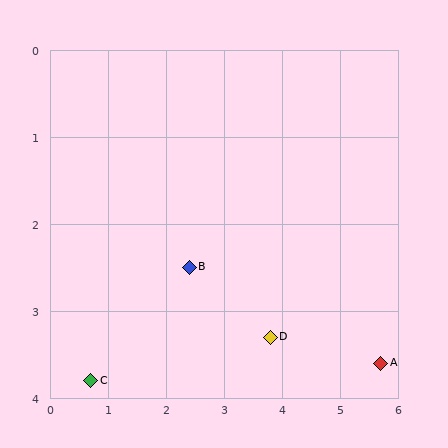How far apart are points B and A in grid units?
Points B and A are about 3.5 grid units apart.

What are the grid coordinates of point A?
Point A is at approximately (5.7, 3.6).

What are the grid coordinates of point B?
Point B is at approximately (2.4, 2.5).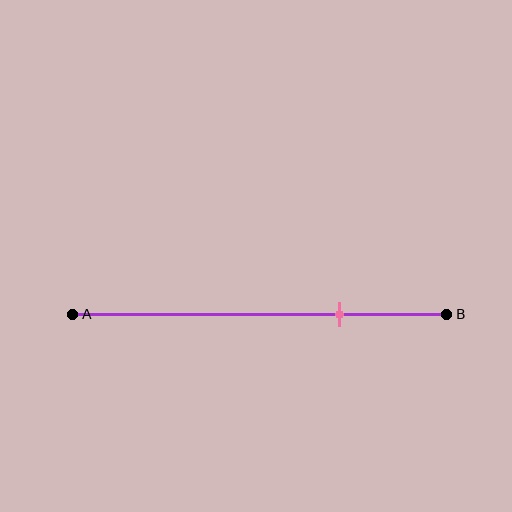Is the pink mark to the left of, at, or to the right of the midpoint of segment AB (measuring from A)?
The pink mark is to the right of the midpoint of segment AB.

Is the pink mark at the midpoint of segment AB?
No, the mark is at about 70% from A, not at the 50% midpoint.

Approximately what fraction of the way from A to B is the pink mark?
The pink mark is approximately 70% of the way from A to B.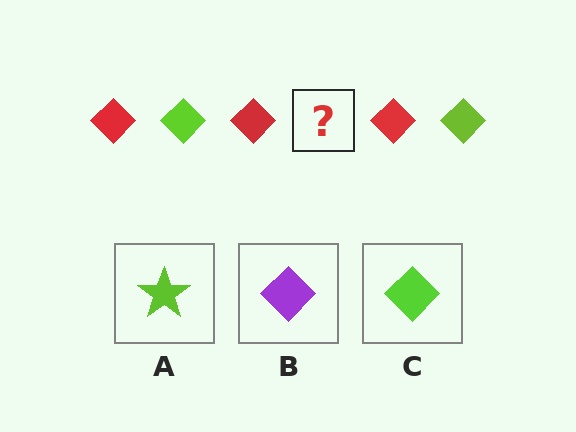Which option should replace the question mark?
Option C.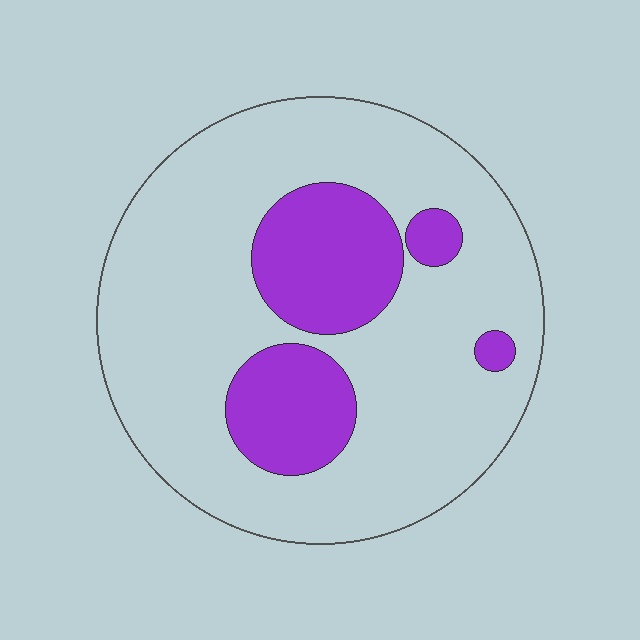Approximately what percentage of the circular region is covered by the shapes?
Approximately 25%.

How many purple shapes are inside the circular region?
4.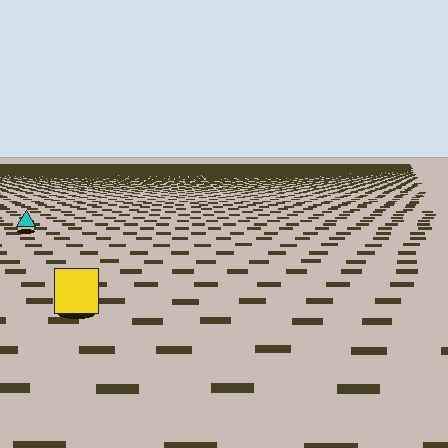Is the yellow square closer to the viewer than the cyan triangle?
Yes. The yellow square is closer — you can tell from the texture gradient: the ground texture is coarser near it.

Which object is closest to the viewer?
The yellow square is closest. The texture marks near it are larger and more spread out.